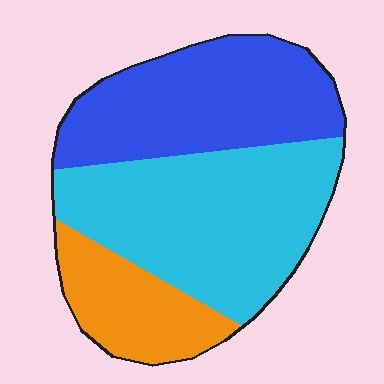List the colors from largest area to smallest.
From largest to smallest: cyan, blue, orange.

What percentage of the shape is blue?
Blue takes up about three eighths (3/8) of the shape.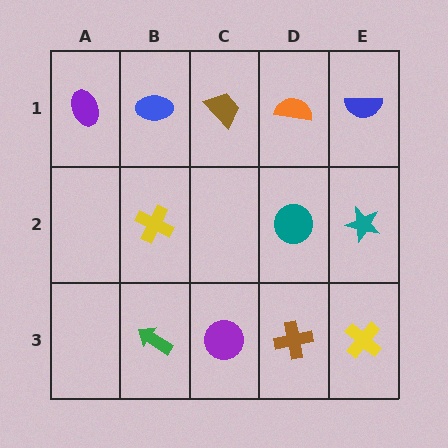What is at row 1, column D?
An orange semicircle.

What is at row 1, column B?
A blue ellipse.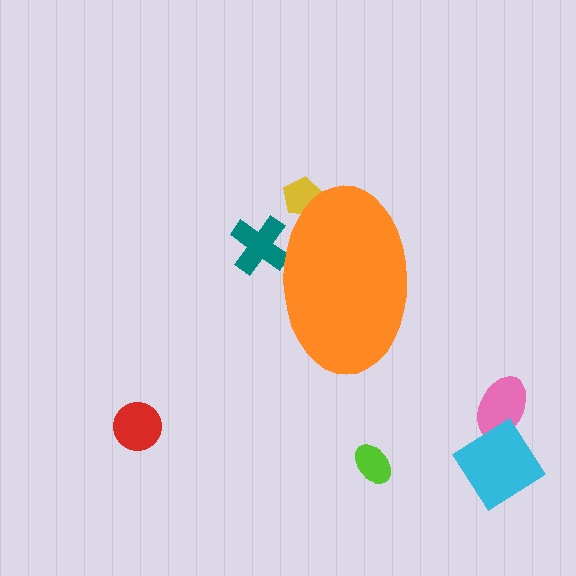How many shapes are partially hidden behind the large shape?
2 shapes are partially hidden.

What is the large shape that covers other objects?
An orange ellipse.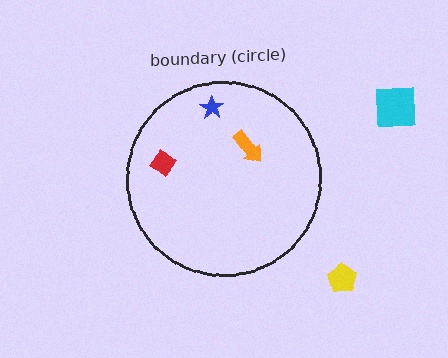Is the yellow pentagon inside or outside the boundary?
Outside.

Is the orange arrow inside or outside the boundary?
Inside.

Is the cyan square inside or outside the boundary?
Outside.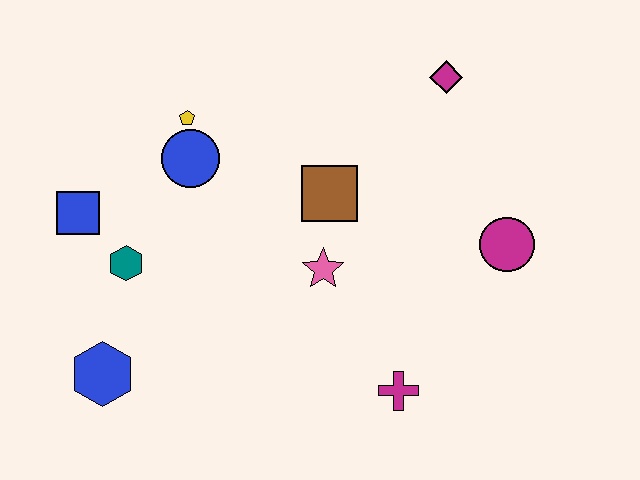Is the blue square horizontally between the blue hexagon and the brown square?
No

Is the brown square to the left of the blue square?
No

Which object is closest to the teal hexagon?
The blue square is closest to the teal hexagon.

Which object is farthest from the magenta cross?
The blue square is farthest from the magenta cross.